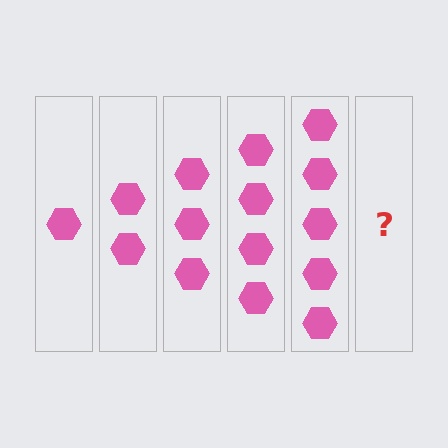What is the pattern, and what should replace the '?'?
The pattern is that each step adds one more hexagon. The '?' should be 6 hexagons.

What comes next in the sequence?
The next element should be 6 hexagons.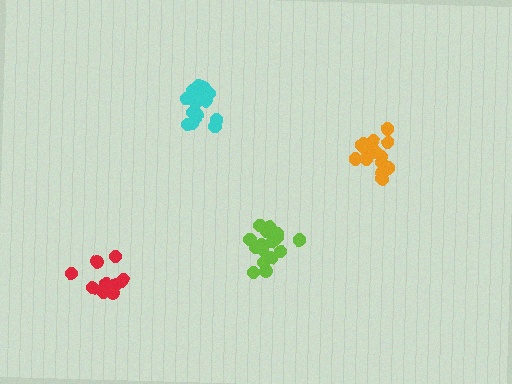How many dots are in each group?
Group 1: 17 dots, Group 2: 12 dots, Group 3: 16 dots, Group 4: 17 dots (62 total).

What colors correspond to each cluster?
The clusters are colored: cyan, red, lime, orange.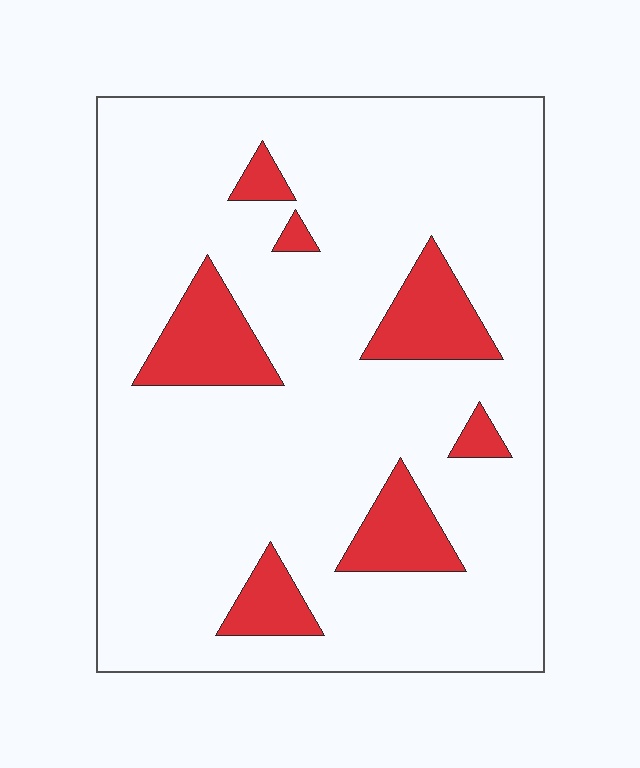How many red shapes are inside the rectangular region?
7.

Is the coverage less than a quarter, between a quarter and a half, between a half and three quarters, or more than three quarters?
Less than a quarter.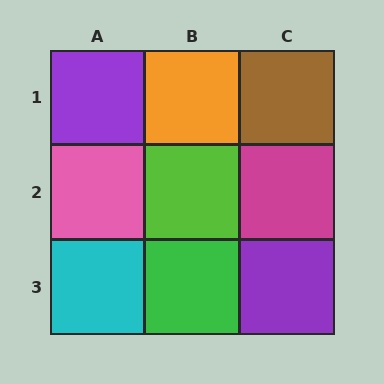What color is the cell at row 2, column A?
Pink.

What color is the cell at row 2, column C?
Magenta.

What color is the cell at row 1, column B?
Orange.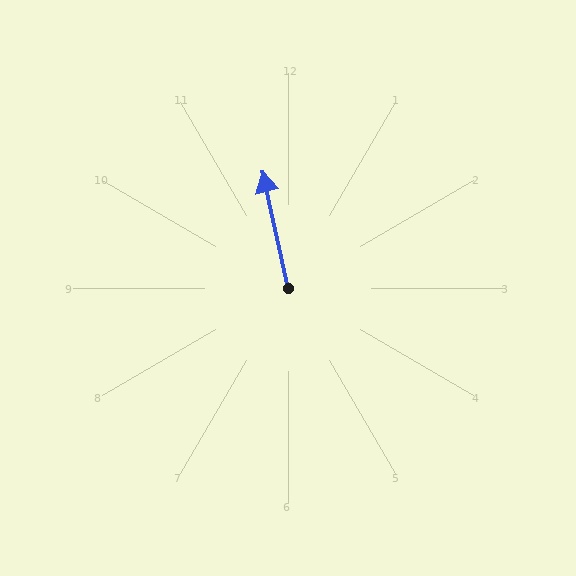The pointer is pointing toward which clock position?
Roughly 12 o'clock.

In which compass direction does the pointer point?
North.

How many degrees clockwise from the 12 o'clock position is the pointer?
Approximately 348 degrees.